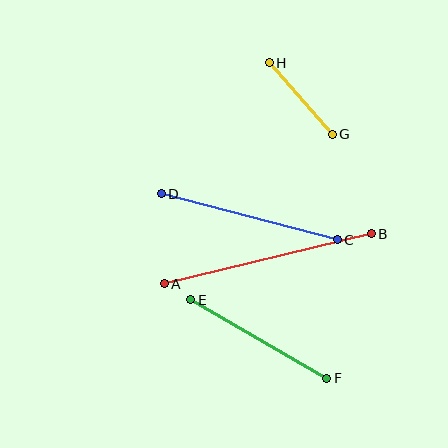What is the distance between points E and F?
The distance is approximately 157 pixels.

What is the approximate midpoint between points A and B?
The midpoint is at approximately (268, 259) pixels.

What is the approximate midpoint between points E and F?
The midpoint is at approximately (259, 339) pixels.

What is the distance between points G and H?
The distance is approximately 95 pixels.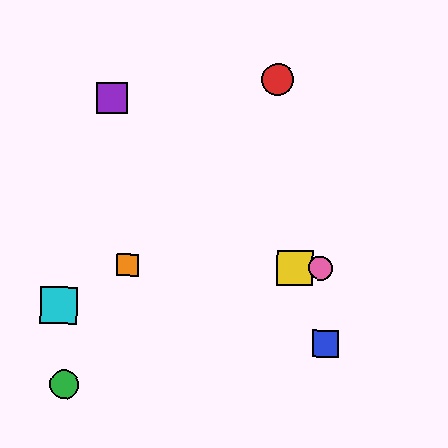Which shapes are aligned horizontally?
The yellow square, the orange square, the pink circle are aligned horizontally.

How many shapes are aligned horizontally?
3 shapes (the yellow square, the orange square, the pink circle) are aligned horizontally.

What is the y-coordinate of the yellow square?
The yellow square is at y≈268.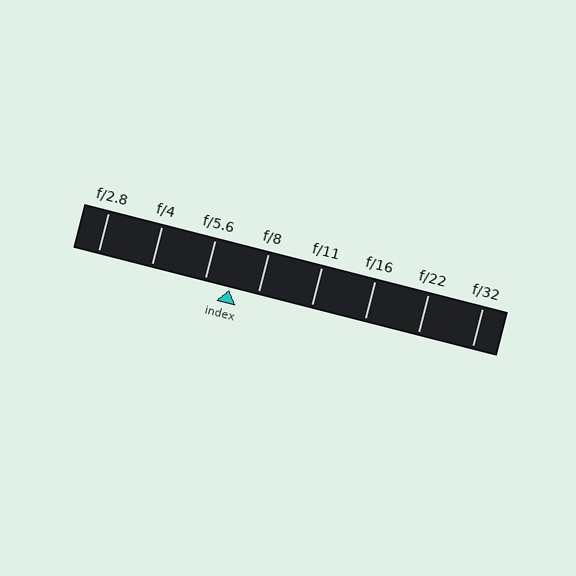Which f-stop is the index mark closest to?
The index mark is closest to f/5.6.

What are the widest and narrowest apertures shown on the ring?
The widest aperture shown is f/2.8 and the narrowest is f/32.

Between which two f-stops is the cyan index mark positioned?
The index mark is between f/5.6 and f/8.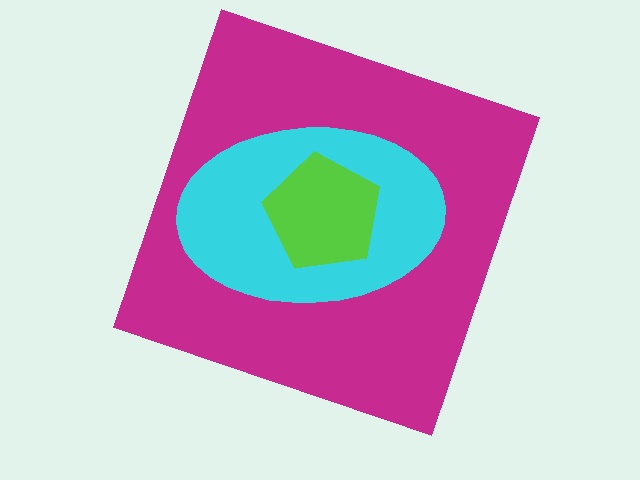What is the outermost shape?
The magenta square.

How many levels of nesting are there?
3.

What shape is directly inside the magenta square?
The cyan ellipse.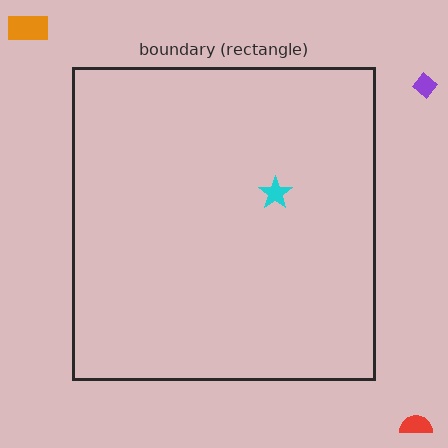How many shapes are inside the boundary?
1 inside, 3 outside.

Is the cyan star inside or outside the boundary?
Inside.